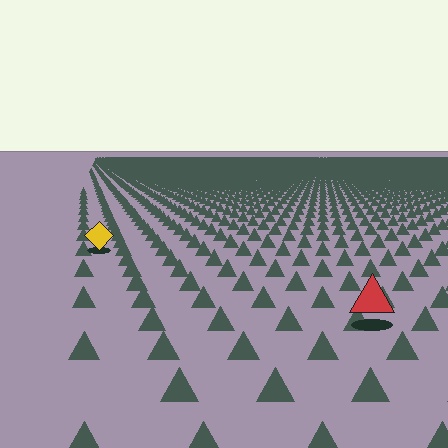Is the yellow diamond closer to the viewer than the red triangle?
No. The red triangle is closer — you can tell from the texture gradient: the ground texture is coarser near it.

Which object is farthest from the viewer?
The yellow diamond is farthest from the viewer. It appears smaller and the ground texture around it is denser.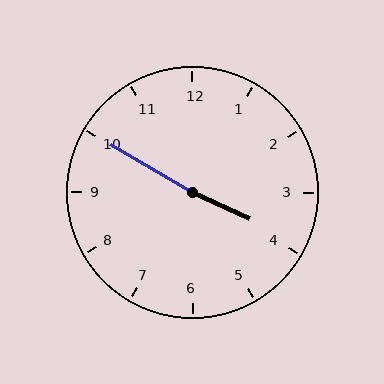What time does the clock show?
3:50.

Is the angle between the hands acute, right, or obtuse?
It is obtuse.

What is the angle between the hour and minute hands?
Approximately 175 degrees.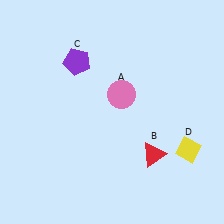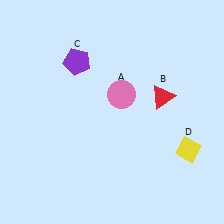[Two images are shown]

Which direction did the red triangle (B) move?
The red triangle (B) moved up.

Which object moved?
The red triangle (B) moved up.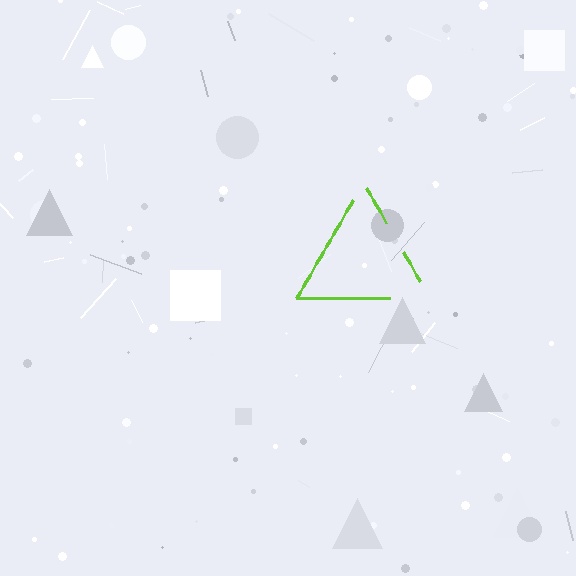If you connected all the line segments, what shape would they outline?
They would outline a triangle.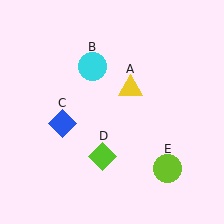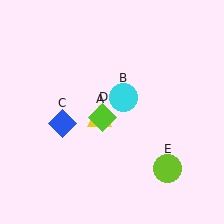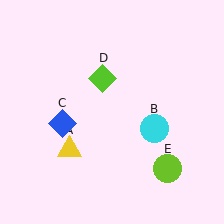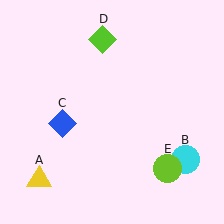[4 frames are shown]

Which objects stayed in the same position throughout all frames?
Blue diamond (object C) and lime circle (object E) remained stationary.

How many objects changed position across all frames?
3 objects changed position: yellow triangle (object A), cyan circle (object B), lime diamond (object D).